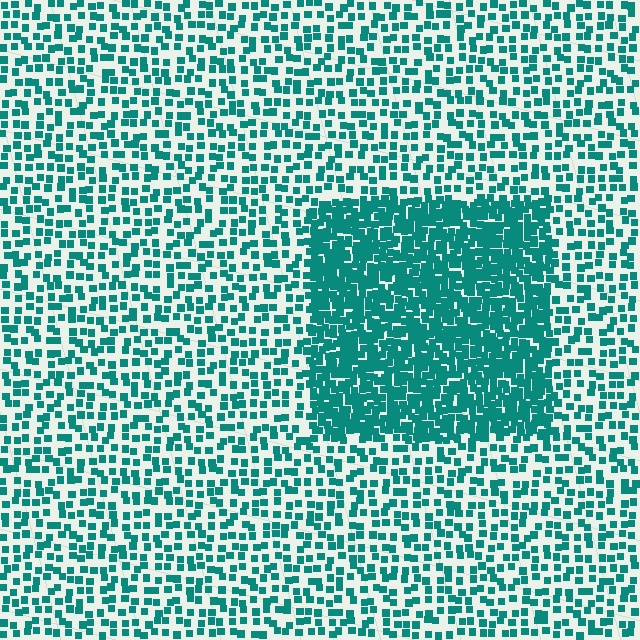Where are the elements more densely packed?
The elements are more densely packed inside the rectangle boundary.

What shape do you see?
I see a rectangle.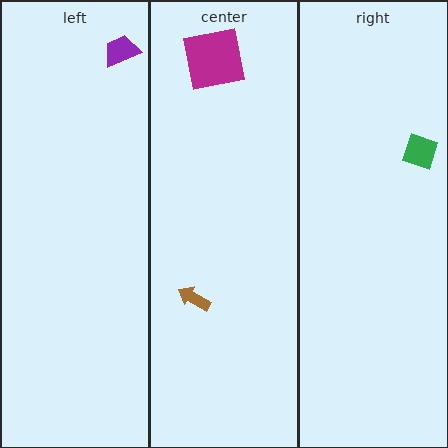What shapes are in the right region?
The green diamond.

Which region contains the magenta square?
The center region.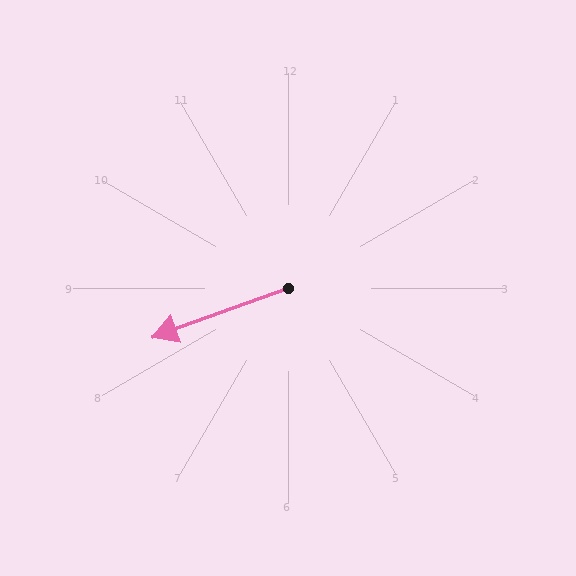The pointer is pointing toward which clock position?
Roughly 8 o'clock.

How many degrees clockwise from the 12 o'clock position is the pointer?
Approximately 250 degrees.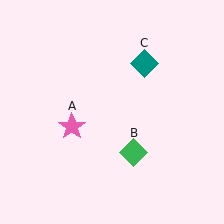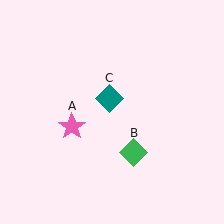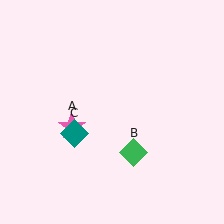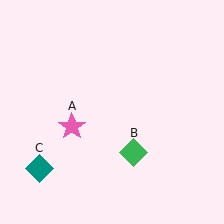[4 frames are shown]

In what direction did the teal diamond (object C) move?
The teal diamond (object C) moved down and to the left.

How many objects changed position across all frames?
1 object changed position: teal diamond (object C).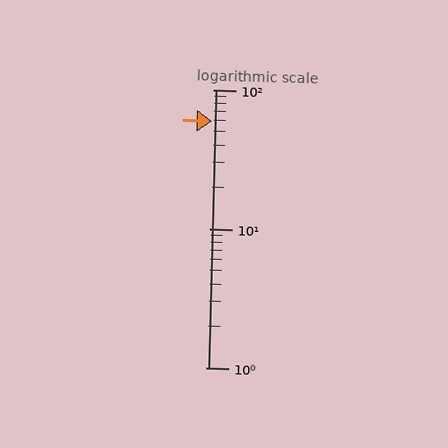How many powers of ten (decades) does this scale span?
The scale spans 2 decades, from 1 to 100.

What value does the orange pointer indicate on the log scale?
The pointer indicates approximately 59.